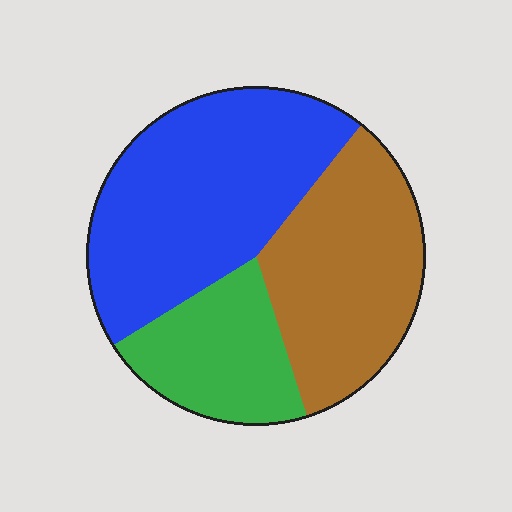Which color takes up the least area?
Green, at roughly 20%.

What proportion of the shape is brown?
Brown takes up about one third (1/3) of the shape.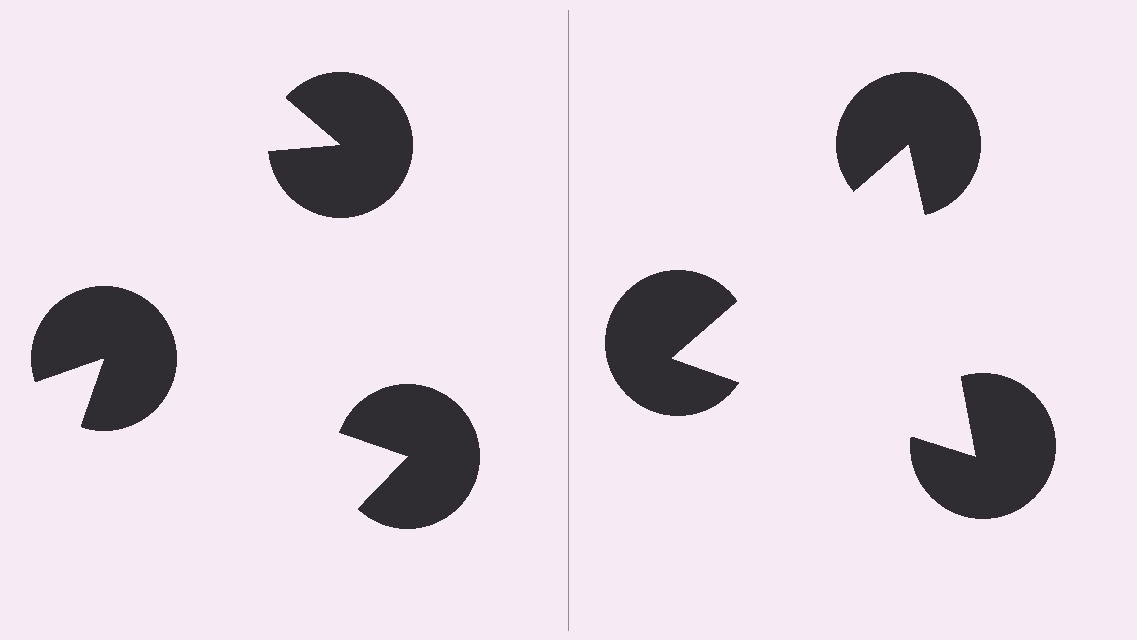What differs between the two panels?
The pac-man discs are positioned identically on both sides; only the wedge orientations differ. On the right they align to a triangle; on the left they are misaligned.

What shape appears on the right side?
An illusory triangle.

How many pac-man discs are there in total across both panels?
6 — 3 on each side.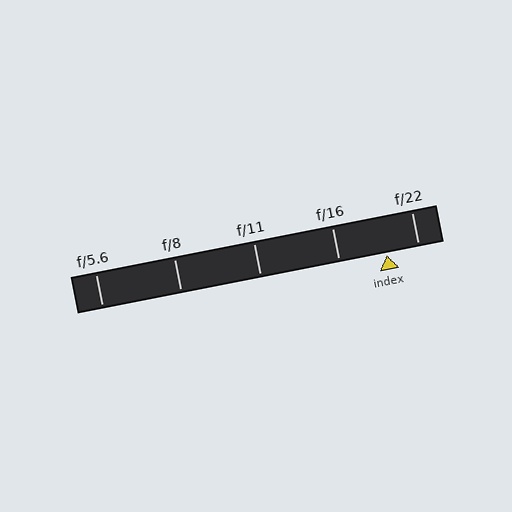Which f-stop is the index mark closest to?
The index mark is closest to f/22.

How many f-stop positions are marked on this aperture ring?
There are 5 f-stop positions marked.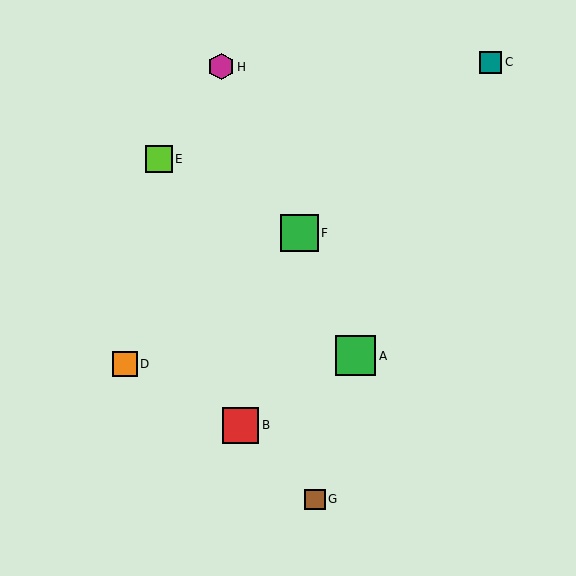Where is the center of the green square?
The center of the green square is at (356, 356).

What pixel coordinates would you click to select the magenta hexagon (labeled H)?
Click at (221, 67) to select the magenta hexagon H.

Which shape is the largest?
The green square (labeled A) is the largest.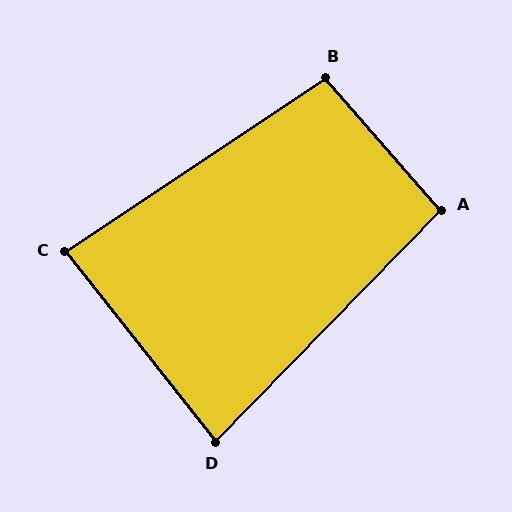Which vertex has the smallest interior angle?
D, at approximately 82 degrees.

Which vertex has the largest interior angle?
B, at approximately 98 degrees.